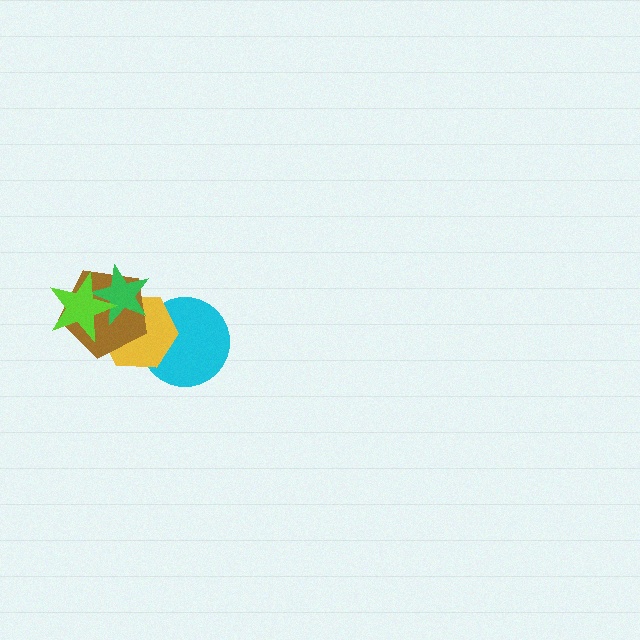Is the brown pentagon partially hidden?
Yes, it is partially covered by another shape.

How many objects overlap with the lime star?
3 objects overlap with the lime star.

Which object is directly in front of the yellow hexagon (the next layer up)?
The brown pentagon is directly in front of the yellow hexagon.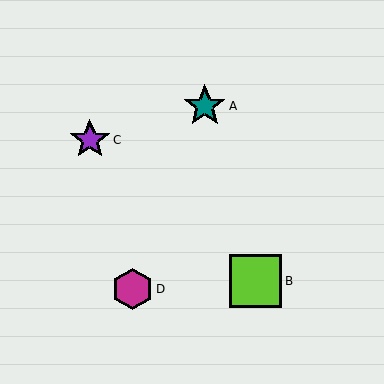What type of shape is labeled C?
Shape C is a purple star.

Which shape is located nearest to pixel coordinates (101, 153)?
The purple star (labeled C) at (90, 140) is nearest to that location.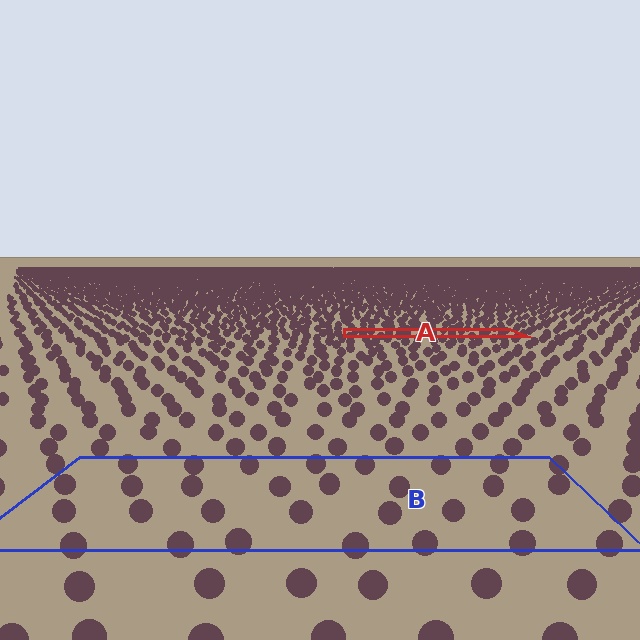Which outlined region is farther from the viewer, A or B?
Region A is farther from the viewer — the texture elements inside it appear smaller and more densely packed.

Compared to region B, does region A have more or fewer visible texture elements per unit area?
Region A has more texture elements per unit area — they are packed more densely because it is farther away.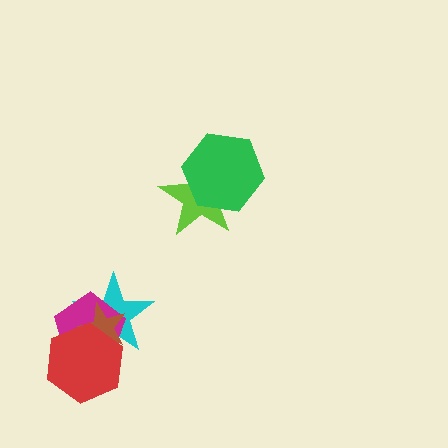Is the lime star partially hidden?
Yes, it is partially covered by another shape.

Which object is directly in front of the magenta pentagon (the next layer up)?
The brown star is directly in front of the magenta pentagon.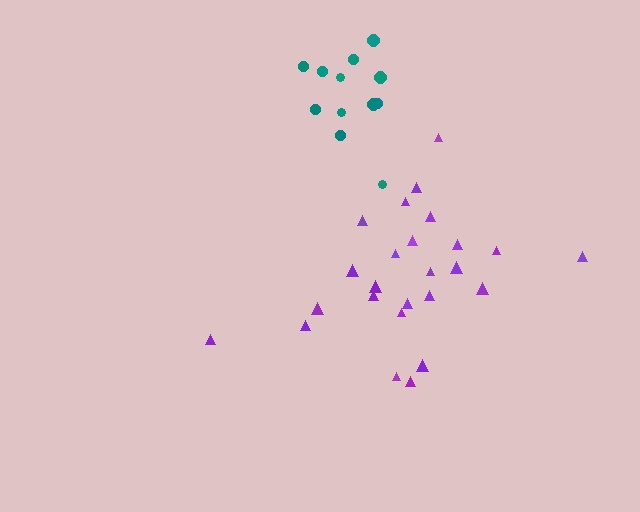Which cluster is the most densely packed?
Teal.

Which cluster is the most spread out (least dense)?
Purple.